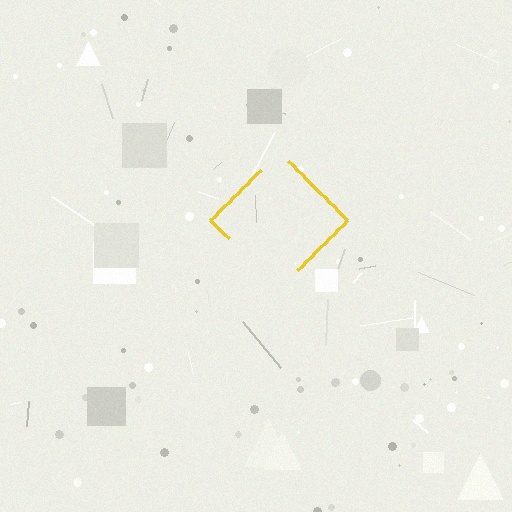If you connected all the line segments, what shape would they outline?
They would outline a diamond.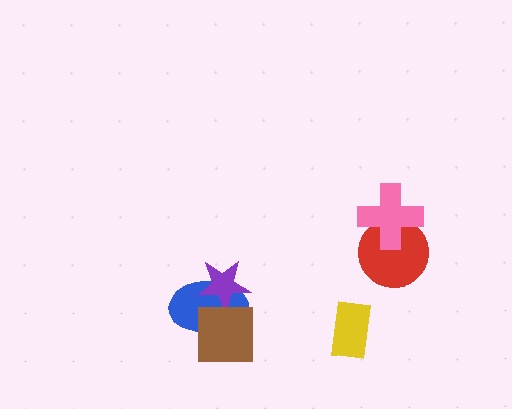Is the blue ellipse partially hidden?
Yes, it is partially covered by another shape.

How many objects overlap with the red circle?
1 object overlaps with the red circle.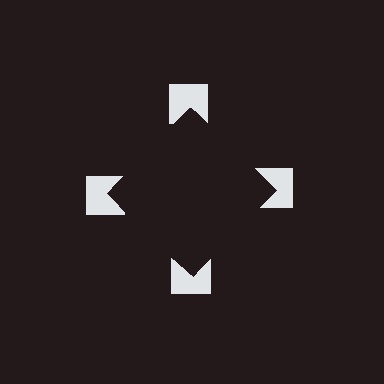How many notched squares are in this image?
There are 4 — one at each vertex of the illusory square.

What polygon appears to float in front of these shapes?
An illusory square — its edges are inferred from the aligned wedge cuts in the notched squares, not physically drawn.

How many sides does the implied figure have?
4 sides.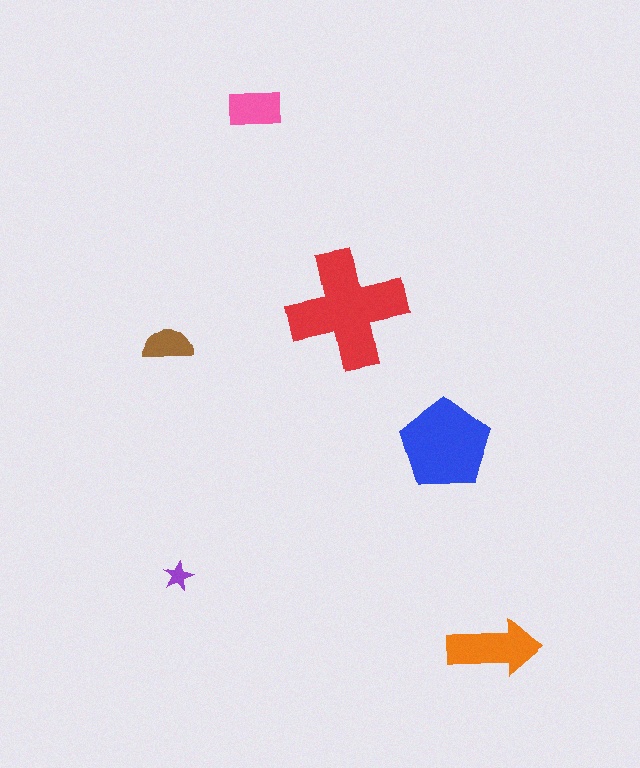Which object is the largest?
The red cross.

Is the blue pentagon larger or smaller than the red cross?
Smaller.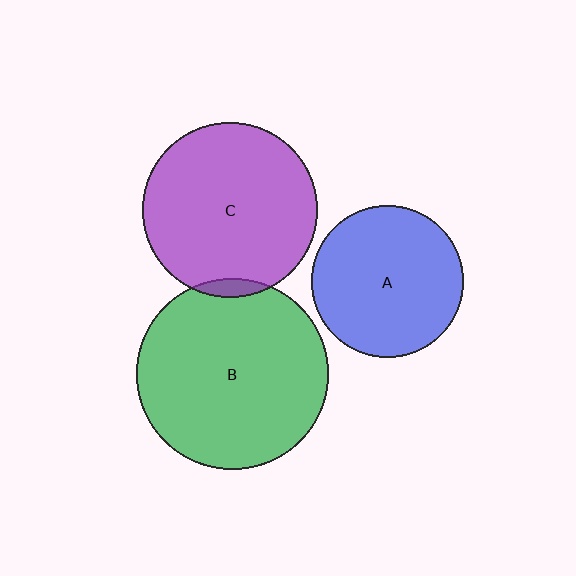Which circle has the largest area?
Circle B (green).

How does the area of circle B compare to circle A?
Approximately 1.6 times.